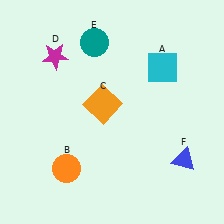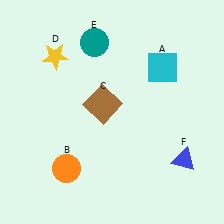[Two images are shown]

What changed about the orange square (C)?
In Image 1, C is orange. In Image 2, it changed to brown.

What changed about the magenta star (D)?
In Image 1, D is magenta. In Image 2, it changed to yellow.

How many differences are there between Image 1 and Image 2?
There are 2 differences between the two images.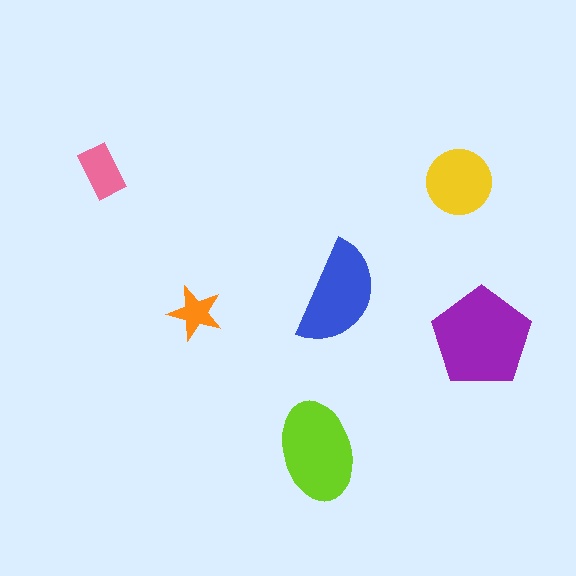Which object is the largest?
The purple pentagon.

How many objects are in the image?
There are 6 objects in the image.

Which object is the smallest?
The orange star.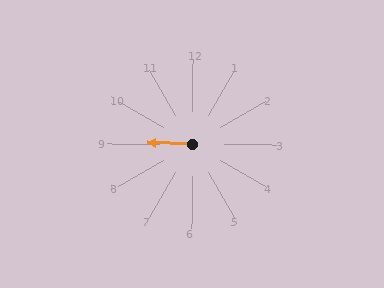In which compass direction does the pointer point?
West.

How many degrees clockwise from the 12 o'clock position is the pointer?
Approximately 272 degrees.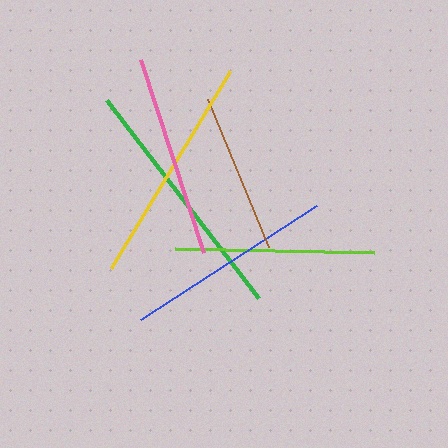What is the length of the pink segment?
The pink segment is approximately 203 pixels long.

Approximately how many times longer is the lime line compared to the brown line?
The lime line is approximately 1.2 times the length of the brown line.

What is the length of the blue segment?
The blue segment is approximately 210 pixels long.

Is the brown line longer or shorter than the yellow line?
The yellow line is longer than the brown line.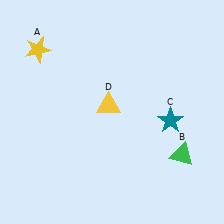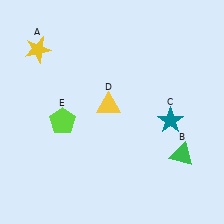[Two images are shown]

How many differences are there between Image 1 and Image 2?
There is 1 difference between the two images.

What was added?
A lime pentagon (E) was added in Image 2.